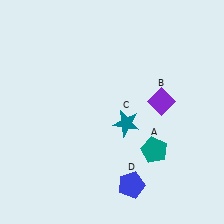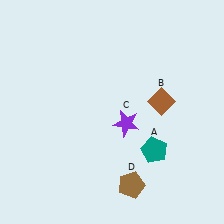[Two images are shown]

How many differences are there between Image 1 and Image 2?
There are 3 differences between the two images.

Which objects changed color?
B changed from purple to brown. C changed from teal to purple. D changed from blue to brown.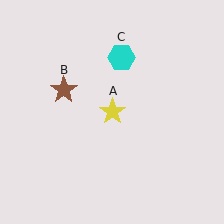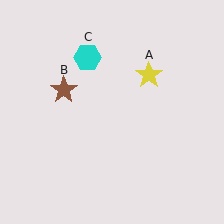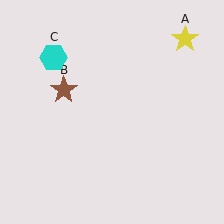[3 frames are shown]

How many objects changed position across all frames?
2 objects changed position: yellow star (object A), cyan hexagon (object C).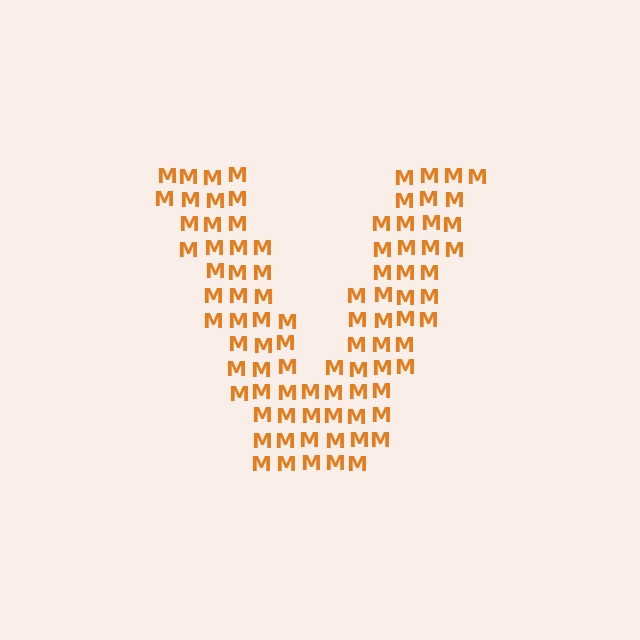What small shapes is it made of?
It is made of small letter M's.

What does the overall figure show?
The overall figure shows the letter V.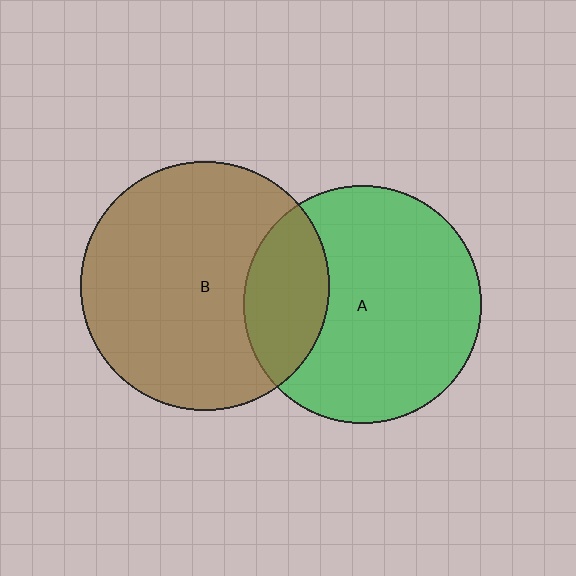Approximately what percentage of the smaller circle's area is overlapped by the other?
Approximately 25%.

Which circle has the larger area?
Circle B (brown).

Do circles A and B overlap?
Yes.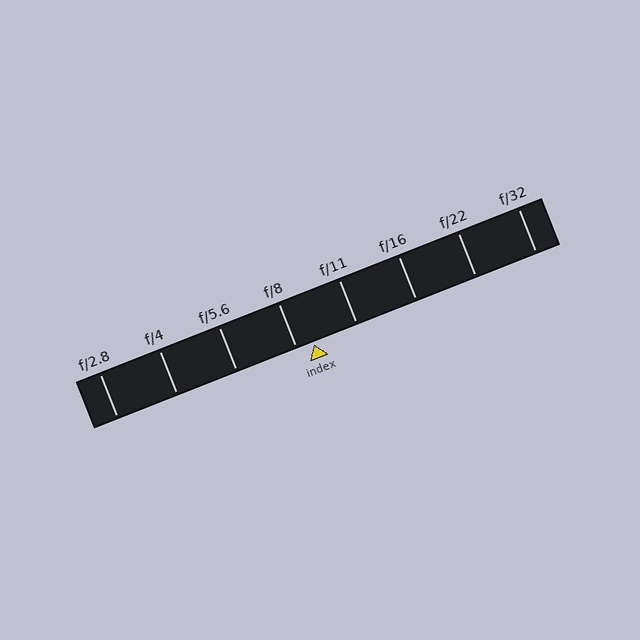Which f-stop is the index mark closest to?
The index mark is closest to f/8.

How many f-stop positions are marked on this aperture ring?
There are 8 f-stop positions marked.